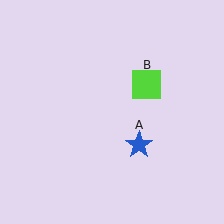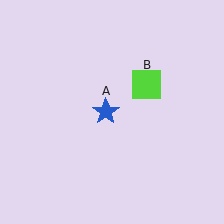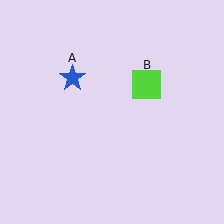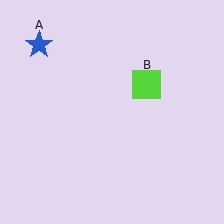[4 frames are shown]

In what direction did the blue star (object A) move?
The blue star (object A) moved up and to the left.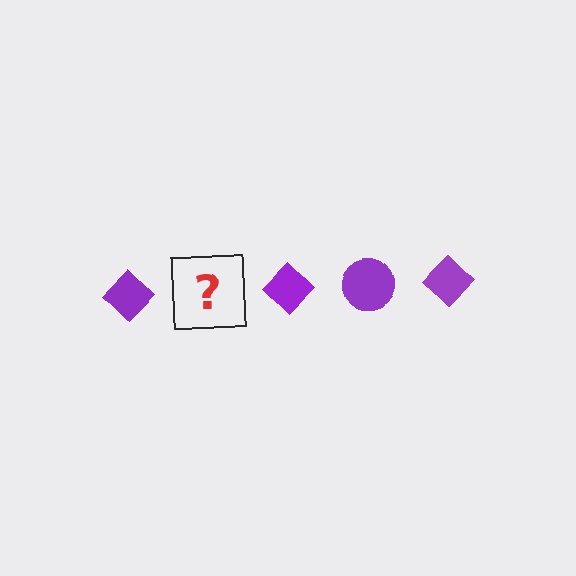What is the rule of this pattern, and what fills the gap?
The rule is that the pattern cycles through diamond, circle shapes in purple. The gap should be filled with a purple circle.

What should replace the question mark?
The question mark should be replaced with a purple circle.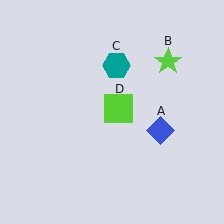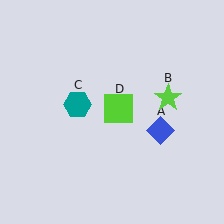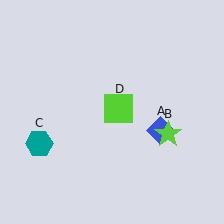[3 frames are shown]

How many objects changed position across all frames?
2 objects changed position: lime star (object B), teal hexagon (object C).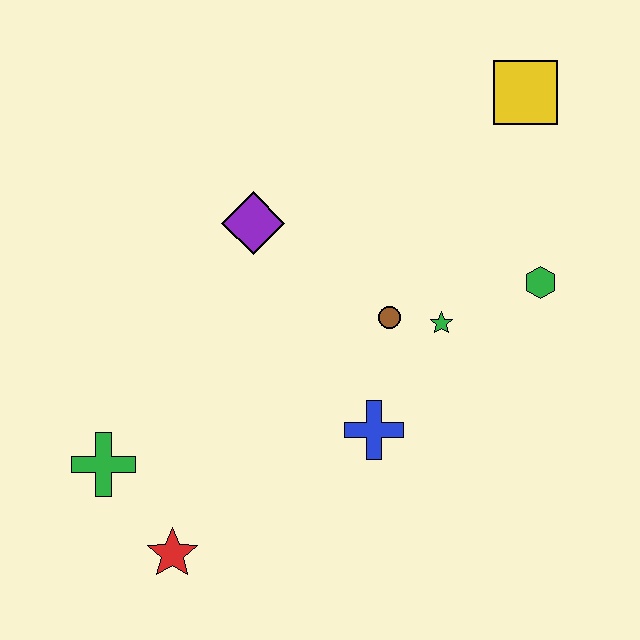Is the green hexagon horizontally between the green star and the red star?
No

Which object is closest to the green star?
The brown circle is closest to the green star.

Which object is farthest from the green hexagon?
The green cross is farthest from the green hexagon.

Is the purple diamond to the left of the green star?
Yes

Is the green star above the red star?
Yes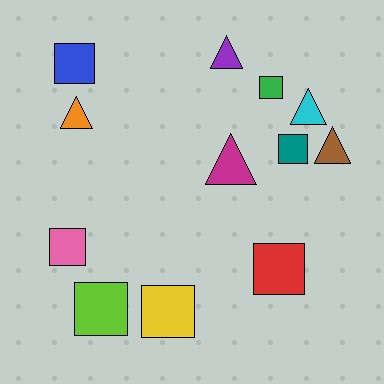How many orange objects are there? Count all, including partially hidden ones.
There is 1 orange object.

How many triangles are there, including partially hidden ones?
There are 5 triangles.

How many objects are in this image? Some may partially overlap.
There are 12 objects.